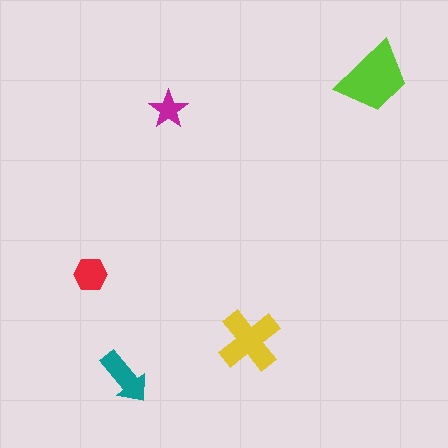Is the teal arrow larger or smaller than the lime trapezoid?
Smaller.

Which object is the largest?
The lime trapezoid.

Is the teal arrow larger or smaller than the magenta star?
Larger.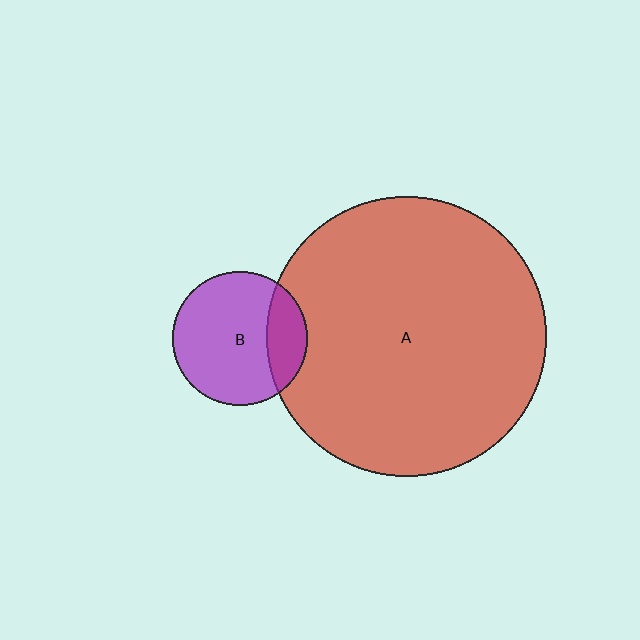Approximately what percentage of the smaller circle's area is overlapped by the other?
Approximately 20%.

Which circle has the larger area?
Circle A (red).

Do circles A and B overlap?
Yes.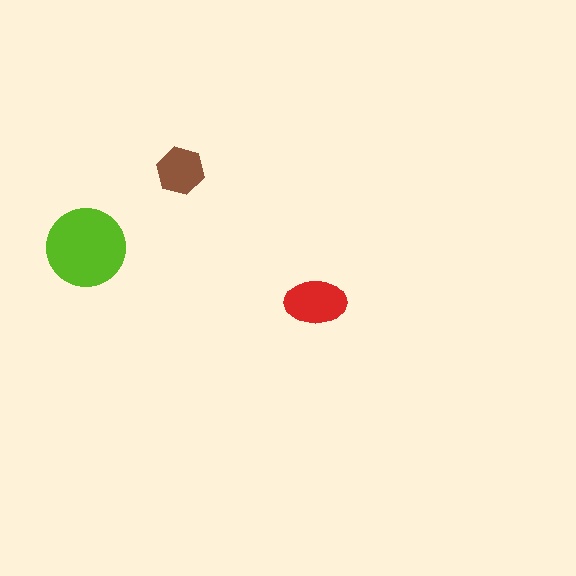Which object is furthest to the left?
The lime circle is leftmost.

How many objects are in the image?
There are 3 objects in the image.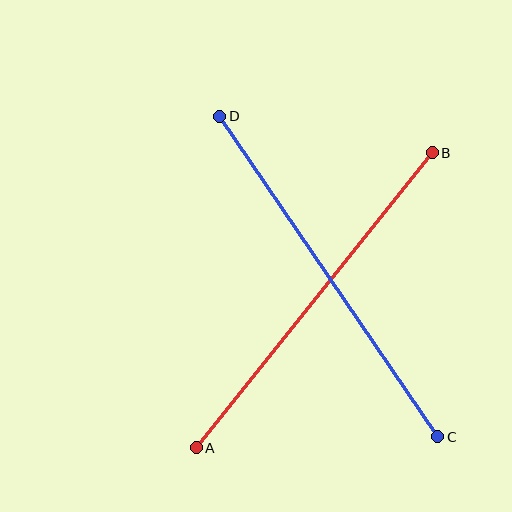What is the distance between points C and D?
The distance is approximately 388 pixels.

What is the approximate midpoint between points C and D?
The midpoint is at approximately (329, 277) pixels.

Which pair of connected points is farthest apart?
Points C and D are farthest apart.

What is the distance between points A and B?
The distance is approximately 378 pixels.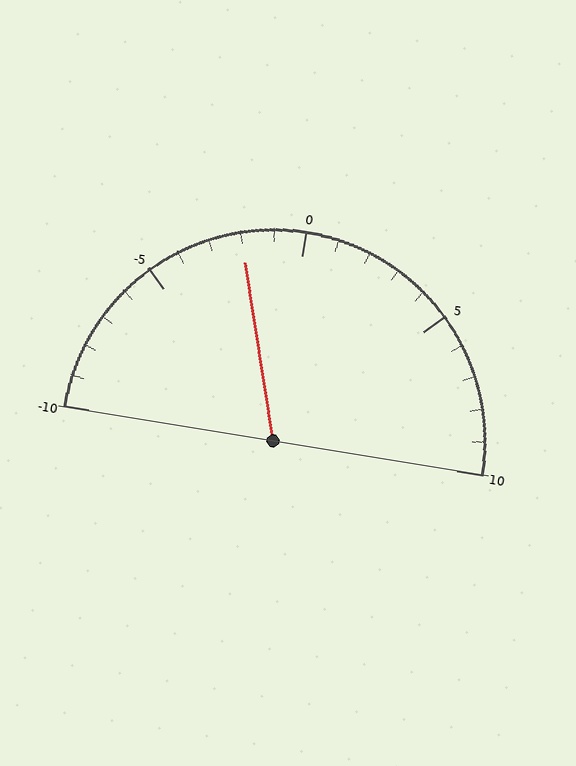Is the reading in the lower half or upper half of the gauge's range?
The reading is in the lower half of the range (-10 to 10).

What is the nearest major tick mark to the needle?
The nearest major tick mark is 0.